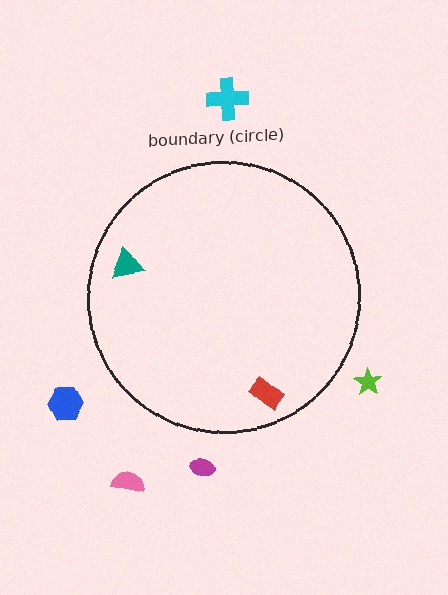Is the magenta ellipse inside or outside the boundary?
Outside.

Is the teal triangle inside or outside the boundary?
Inside.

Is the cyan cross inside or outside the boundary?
Outside.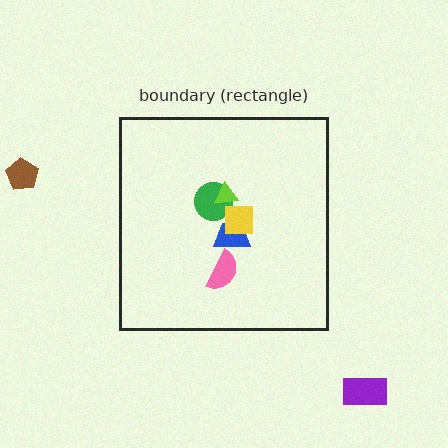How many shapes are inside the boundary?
5 inside, 2 outside.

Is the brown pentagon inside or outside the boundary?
Outside.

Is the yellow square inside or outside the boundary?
Inside.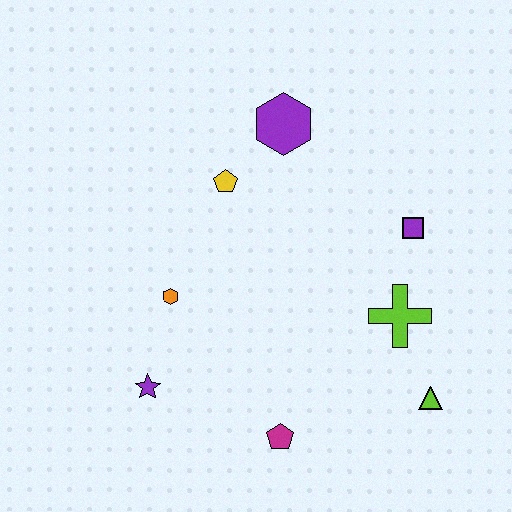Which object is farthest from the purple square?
The purple star is farthest from the purple square.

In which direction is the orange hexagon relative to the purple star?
The orange hexagon is above the purple star.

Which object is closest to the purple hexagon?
The yellow pentagon is closest to the purple hexagon.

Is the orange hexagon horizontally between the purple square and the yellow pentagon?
No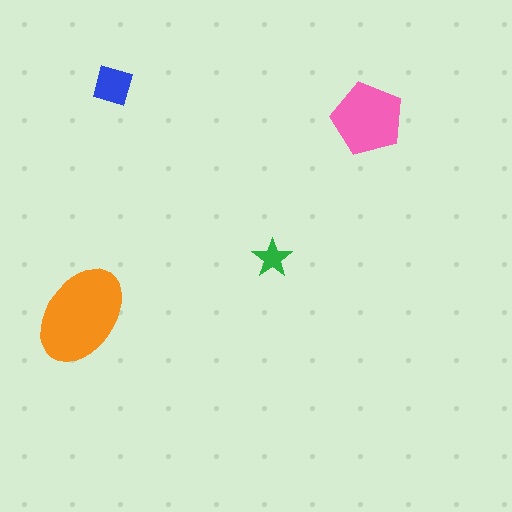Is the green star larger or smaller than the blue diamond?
Smaller.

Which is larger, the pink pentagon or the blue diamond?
The pink pentagon.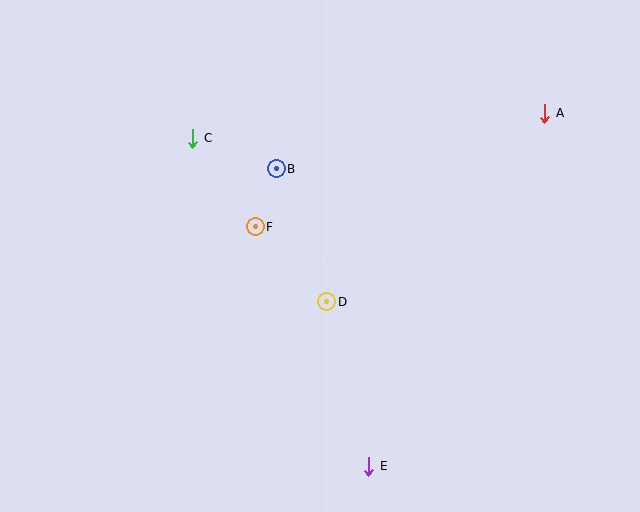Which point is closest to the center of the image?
Point D at (327, 302) is closest to the center.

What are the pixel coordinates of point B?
Point B is at (276, 169).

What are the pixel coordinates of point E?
Point E is at (369, 466).